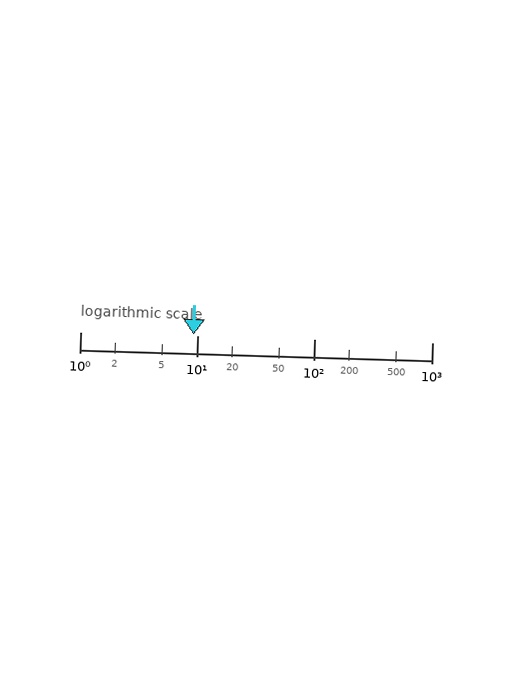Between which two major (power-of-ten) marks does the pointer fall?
The pointer is between 1 and 10.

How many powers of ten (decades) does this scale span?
The scale spans 3 decades, from 1 to 1000.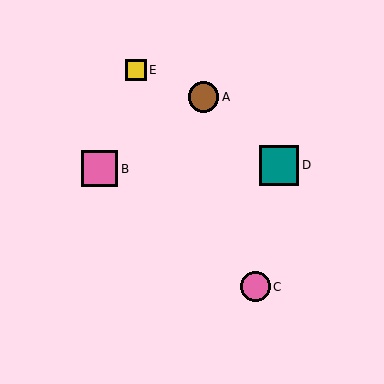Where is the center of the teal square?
The center of the teal square is at (279, 165).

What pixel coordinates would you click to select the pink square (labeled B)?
Click at (100, 169) to select the pink square B.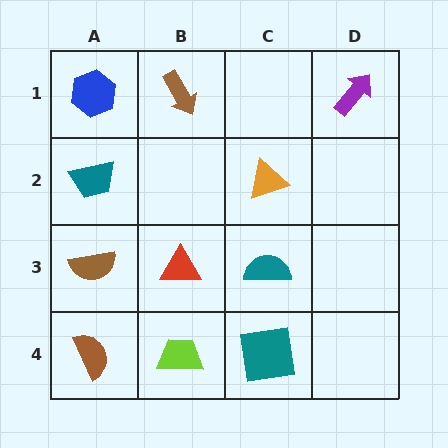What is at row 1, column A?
A blue hexagon.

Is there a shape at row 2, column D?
No, that cell is empty.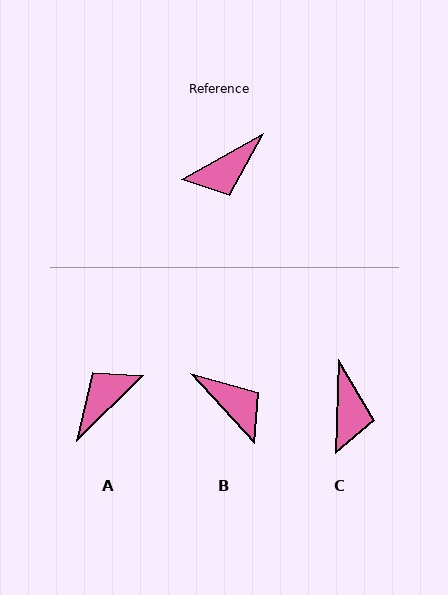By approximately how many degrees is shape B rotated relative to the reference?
Approximately 103 degrees counter-clockwise.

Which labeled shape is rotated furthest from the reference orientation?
A, about 165 degrees away.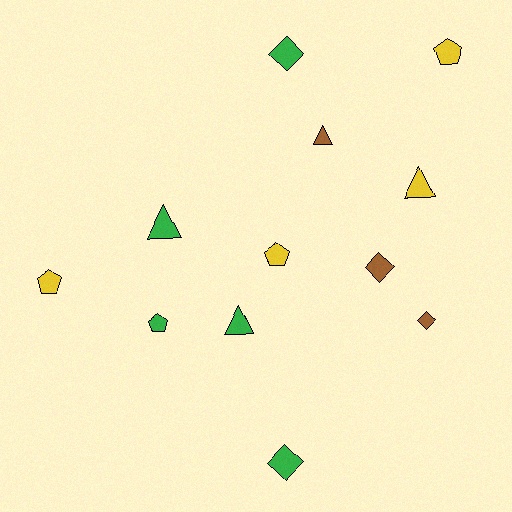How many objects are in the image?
There are 12 objects.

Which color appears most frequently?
Green, with 5 objects.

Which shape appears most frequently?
Triangle, with 4 objects.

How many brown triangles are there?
There is 1 brown triangle.